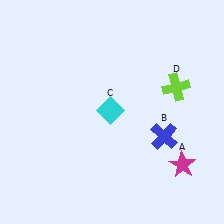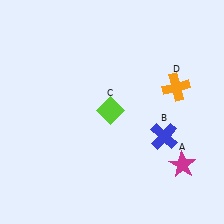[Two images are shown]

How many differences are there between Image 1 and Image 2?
There are 2 differences between the two images.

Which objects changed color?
C changed from cyan to lime. D changed from lime to orange.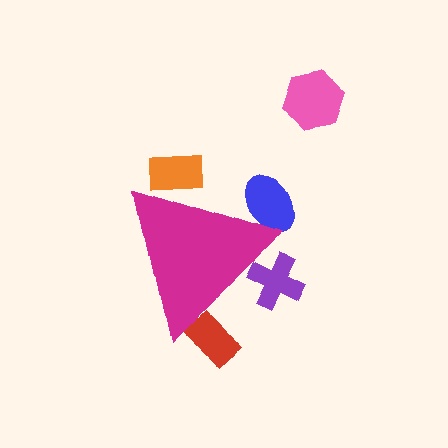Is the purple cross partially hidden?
Yes, the purple cross is partially hidden behind the magenta triangle.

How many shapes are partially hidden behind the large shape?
4 shapes are partially hidden.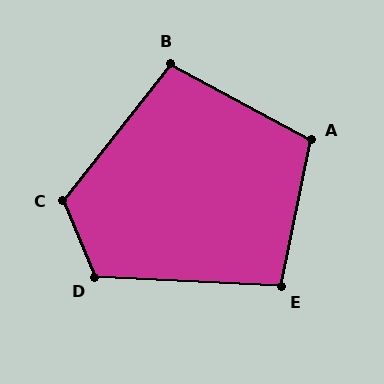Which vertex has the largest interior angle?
C, at approximately 119 degrees.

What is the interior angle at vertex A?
Approximately 107 degrees (obtuse).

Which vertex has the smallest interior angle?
E, at approximately 99 degrees.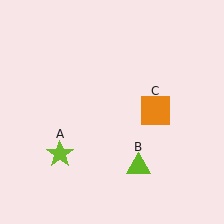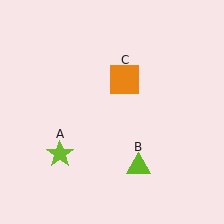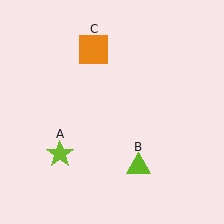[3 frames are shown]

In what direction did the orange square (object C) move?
The orange square (object C) moved up and to the left.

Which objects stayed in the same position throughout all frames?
Lime star (object A) and lime triangle (object B) remained stationary.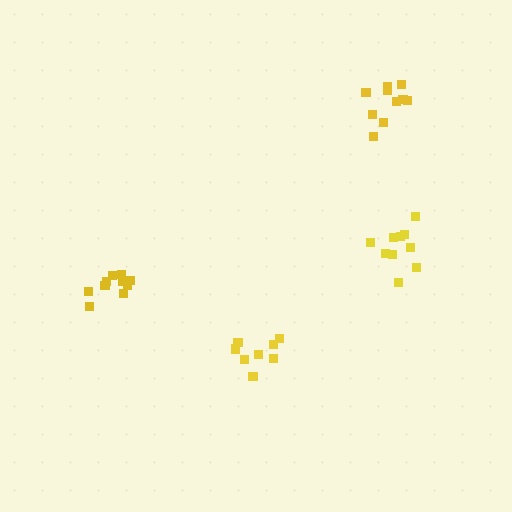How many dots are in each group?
Group 1: 10 dots, Group 2: 10 dots, Group 3: 9 dots, Group 4: 10 dots (39 total).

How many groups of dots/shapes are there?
There are 4 groups.